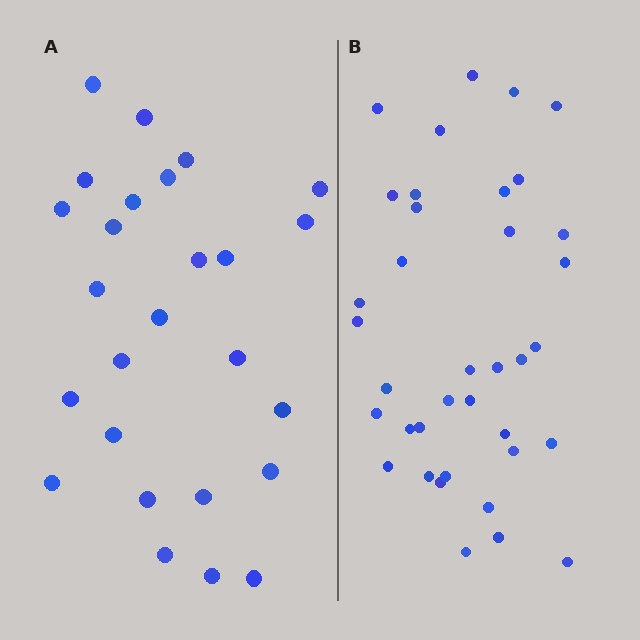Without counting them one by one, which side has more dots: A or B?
Region B (the right region) has more dots.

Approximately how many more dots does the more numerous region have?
Region B has roughly 12 or so more dots than region A.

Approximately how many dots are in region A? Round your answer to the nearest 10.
About 30 dots. (The exact count is 26, which rounds to 30.)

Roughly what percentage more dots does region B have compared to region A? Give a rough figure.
About 40% more.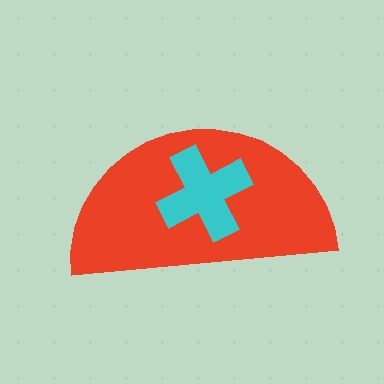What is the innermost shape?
The cyan cross.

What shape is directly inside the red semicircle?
The cyan cross.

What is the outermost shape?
The red semicircle.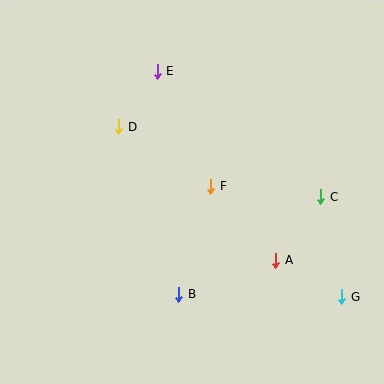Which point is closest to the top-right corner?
Point C is closest to the top-right corner.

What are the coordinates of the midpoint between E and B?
The midpoint between E and B is at (168, 183).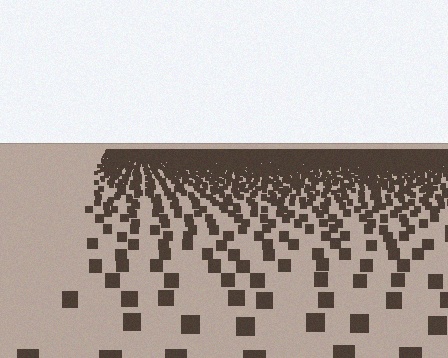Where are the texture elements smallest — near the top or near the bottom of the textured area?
Near the top.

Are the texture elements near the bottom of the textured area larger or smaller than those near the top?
Larger. Near the bottom, elements are closer to the viewer and appear at a bigger on-screen size.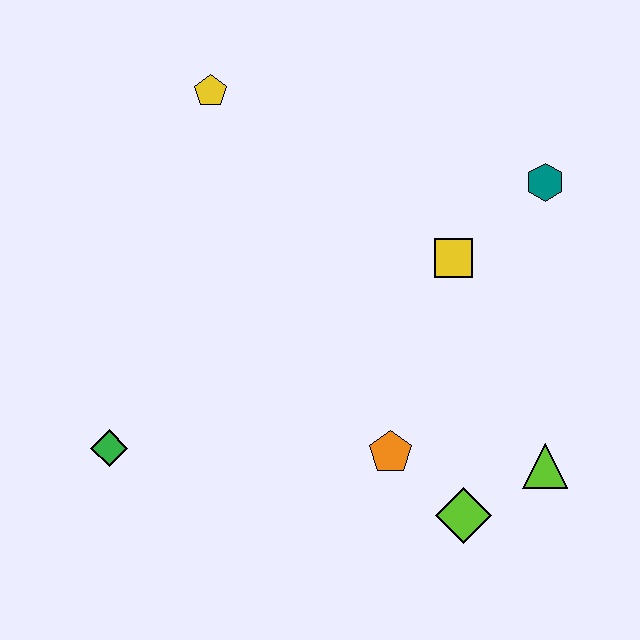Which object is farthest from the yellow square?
The green diamond is farthest from the yellow square.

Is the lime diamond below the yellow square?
Yes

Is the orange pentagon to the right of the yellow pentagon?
Yes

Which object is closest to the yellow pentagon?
The yellow square is closest to the yellow pentagon.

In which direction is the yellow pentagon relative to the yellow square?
The yellow pentagon is to the left of the yellow square.